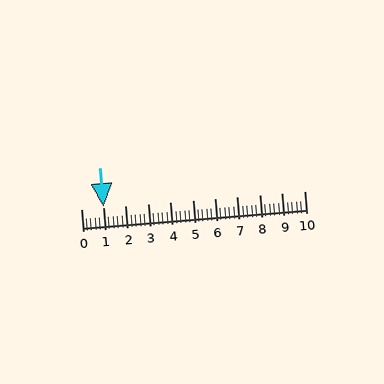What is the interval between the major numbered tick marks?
The major tick marks are spaced 1 units apart.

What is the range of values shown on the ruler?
The ruler shows values from 0 to 10.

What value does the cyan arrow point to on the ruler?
The cyan arrow points to approximately 1.0.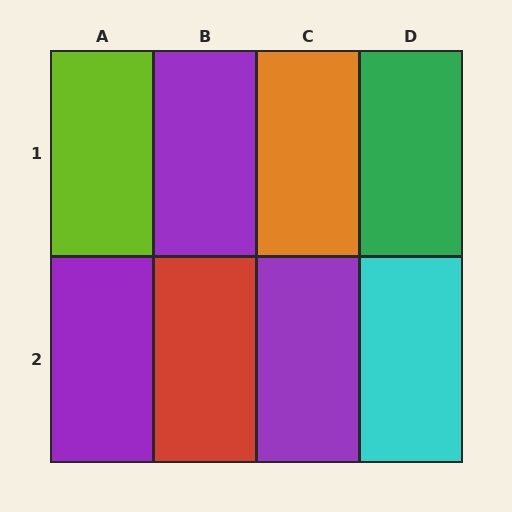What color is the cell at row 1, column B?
Purple.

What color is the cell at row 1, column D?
Green.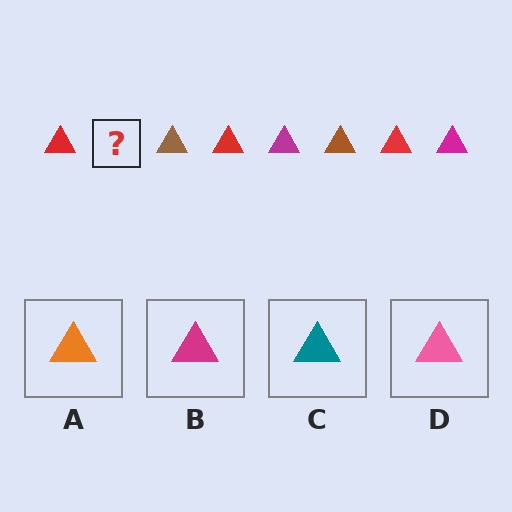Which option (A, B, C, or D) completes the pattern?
B.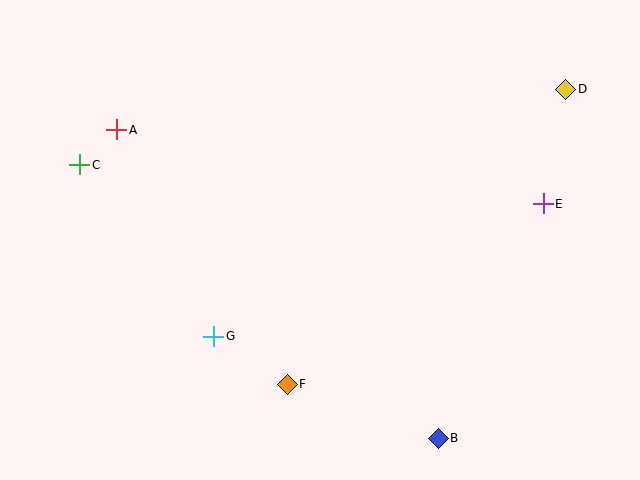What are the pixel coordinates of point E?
Point E is at (543, 204).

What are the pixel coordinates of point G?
Point G is at (214, 336).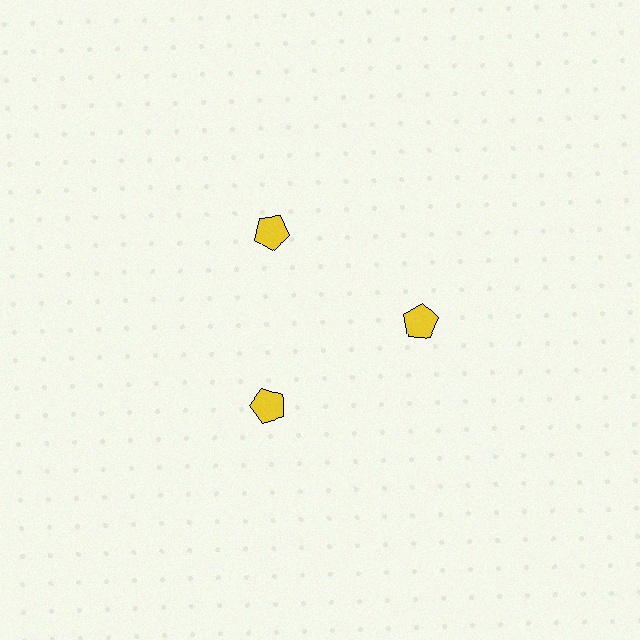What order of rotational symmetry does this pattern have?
This pattern has 3-fold rotational symmetry.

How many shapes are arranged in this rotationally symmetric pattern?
There are 3 shapes, arranged in 3 groups of 1.